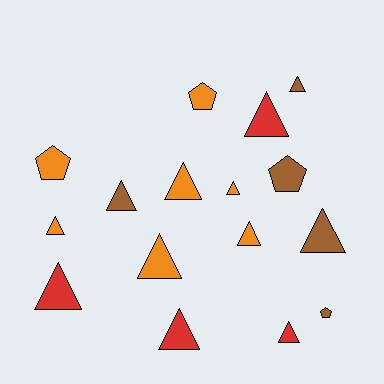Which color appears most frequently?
Orange, with 7 objects.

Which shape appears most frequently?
Triangle, with 12 objects.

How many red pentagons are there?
There are no red pentagons.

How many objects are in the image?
There are 16 objects.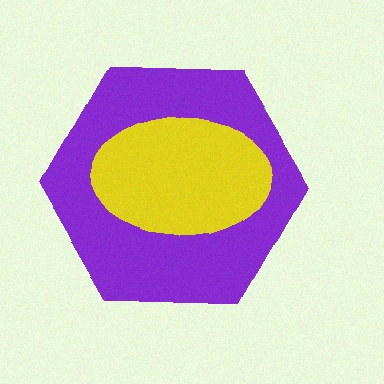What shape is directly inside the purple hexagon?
The yellow ellipse.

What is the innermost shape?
The yellow ellipse.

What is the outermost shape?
The purple hexagon.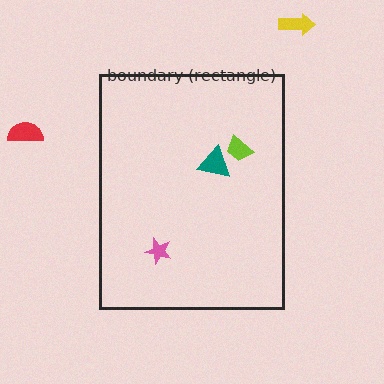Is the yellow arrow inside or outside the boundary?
Outside.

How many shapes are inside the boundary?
3 inside, 2 outside.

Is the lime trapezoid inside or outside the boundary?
Inside.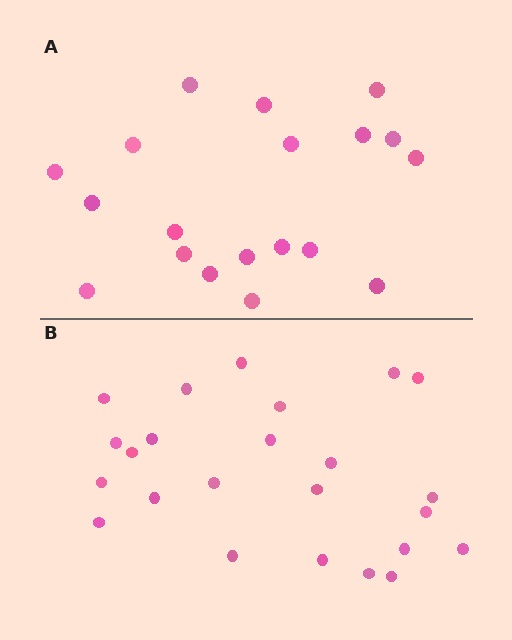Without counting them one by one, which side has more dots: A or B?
Region B (the bottom region) has more dots.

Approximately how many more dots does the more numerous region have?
Region B has about 5 more dots than region A.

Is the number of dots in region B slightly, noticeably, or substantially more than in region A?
Region B has noticeably more, but not dramatically so. The ratio is roughly 1.3 to 1.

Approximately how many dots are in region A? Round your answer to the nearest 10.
About 20 dots. (The exact count is 19, which rounds to 20.)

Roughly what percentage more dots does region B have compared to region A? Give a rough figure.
About 25% more.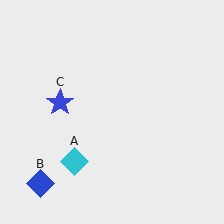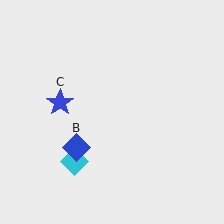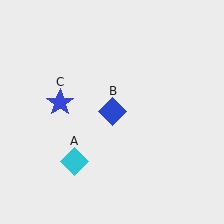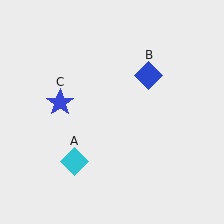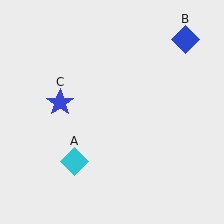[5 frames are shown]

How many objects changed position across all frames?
1 object changed position: blue diamond (object B).